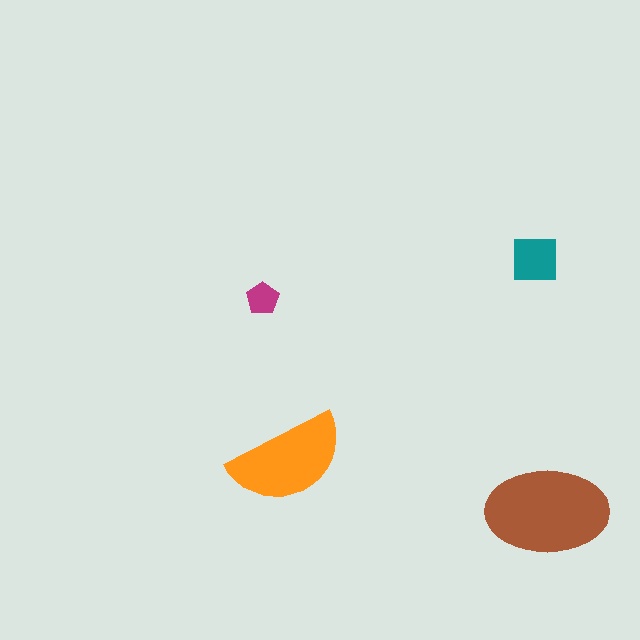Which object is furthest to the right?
The brown ellipse is rightmost.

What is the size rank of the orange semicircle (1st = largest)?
2nd.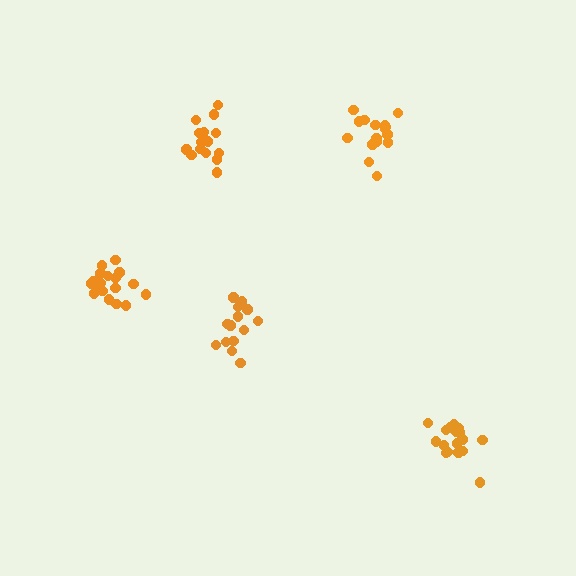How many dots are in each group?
Group 1: 18 dots, Group 2: 18 dots, Group 3: 16 dots, Group 4: 16 dots, Group 5: 14 dots (82 total).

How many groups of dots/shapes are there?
There are 5 groups.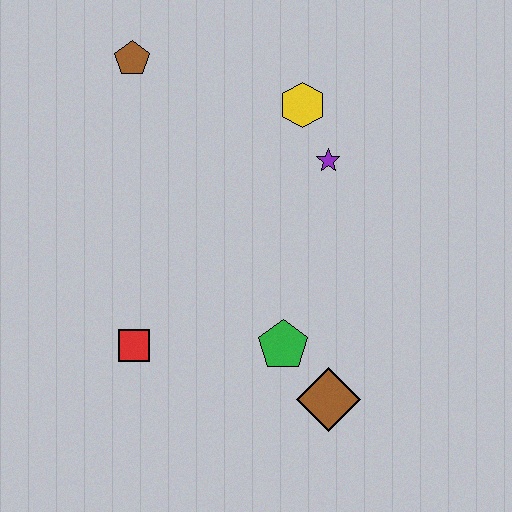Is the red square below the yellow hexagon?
Yes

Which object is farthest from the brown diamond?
The brown pentagon is farthest from the brown diamond.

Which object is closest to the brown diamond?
The green pentagon is closest to the brown diamond.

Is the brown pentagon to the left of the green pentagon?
Yes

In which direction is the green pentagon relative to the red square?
The green pentagon is to the right of the red square.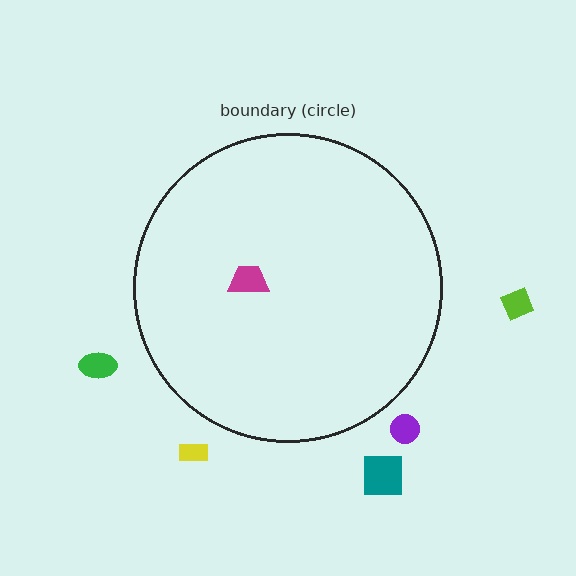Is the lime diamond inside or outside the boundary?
Outside.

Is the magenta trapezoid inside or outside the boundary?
Inside.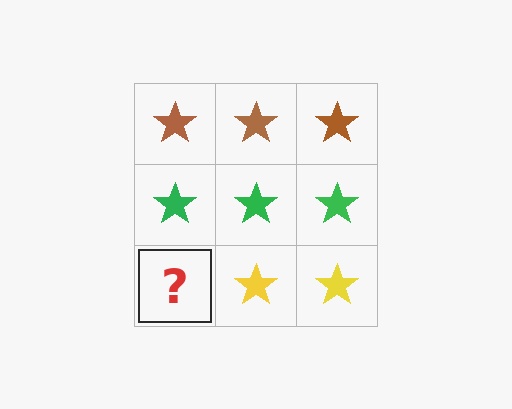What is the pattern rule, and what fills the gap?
The rule is that each row has a consistent color. The gap should be filled with a yellow star.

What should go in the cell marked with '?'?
The missing cell should contain a yellow star.